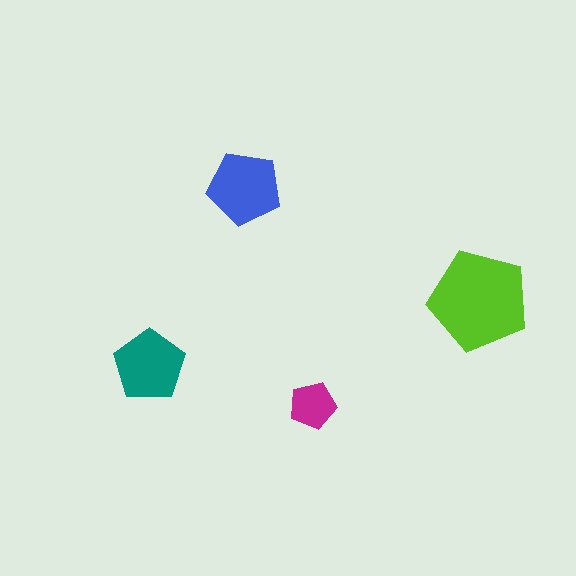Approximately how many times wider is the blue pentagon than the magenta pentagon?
About 1.5 times wider.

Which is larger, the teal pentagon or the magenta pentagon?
The teal one.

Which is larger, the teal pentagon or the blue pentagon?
The blue one.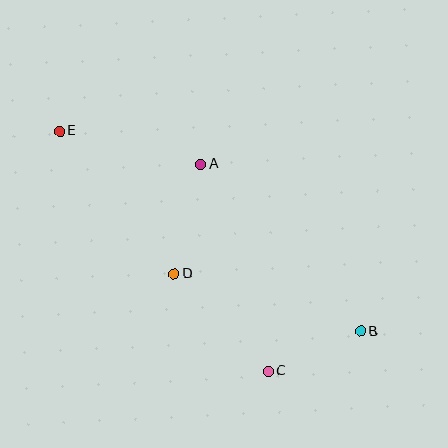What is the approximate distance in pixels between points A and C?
The distance between A and C is approximately 218 pixels.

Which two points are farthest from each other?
Points B and E are farthest from each other.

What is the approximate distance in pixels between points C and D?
The distance between C and D is approximately 136 pixels.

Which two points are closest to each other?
Points B and C are closest to each other.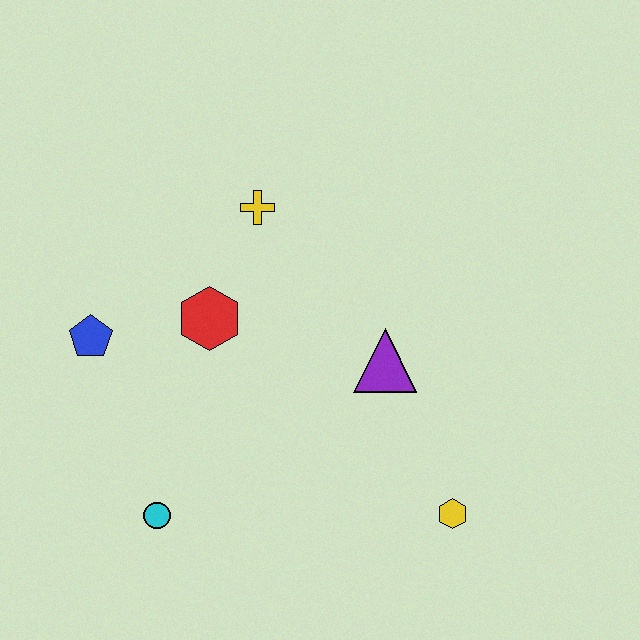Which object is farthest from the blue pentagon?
The yellow hexagon is farthest from the blue pentagon.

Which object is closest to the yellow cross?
The red hexagon is closest to the yellow cross.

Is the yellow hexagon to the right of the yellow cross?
Yes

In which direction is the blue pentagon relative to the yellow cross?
The blue pentagon is to the left of the yellow cross.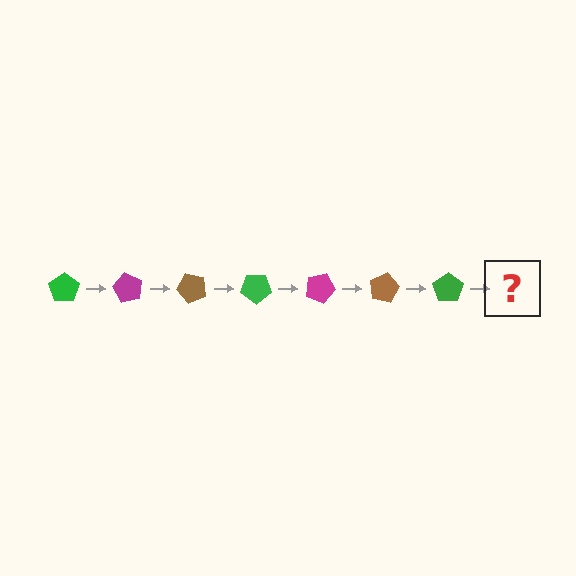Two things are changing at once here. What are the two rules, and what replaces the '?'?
The two rules are that it rotates 60 degrees each step and the color cycles through green, magenta, and brown. The '?' should be a magenta pentagon, rotated 420 degrees from the start.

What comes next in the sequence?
The next element should be a magenta pentagon, rotated 420 degrees from the start.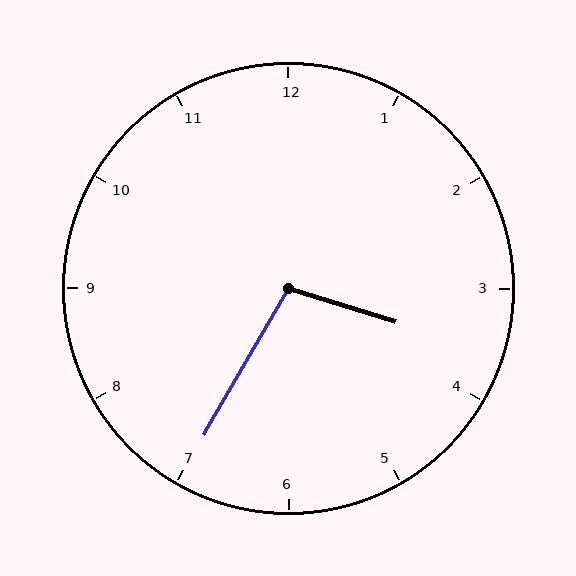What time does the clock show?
3:35.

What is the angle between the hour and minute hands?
Approximately 102 degrees.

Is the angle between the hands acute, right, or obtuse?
It is obtuse.